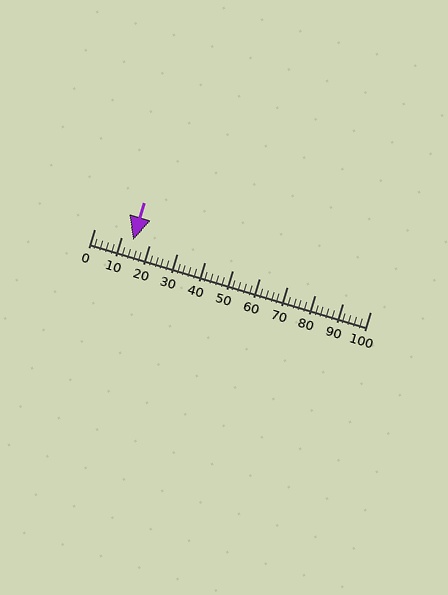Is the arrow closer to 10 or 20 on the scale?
The arrow is closer to 10.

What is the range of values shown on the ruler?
The ruler shows values from 0 to 100.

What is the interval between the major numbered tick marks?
The major tick marks are spaced 10 units apart.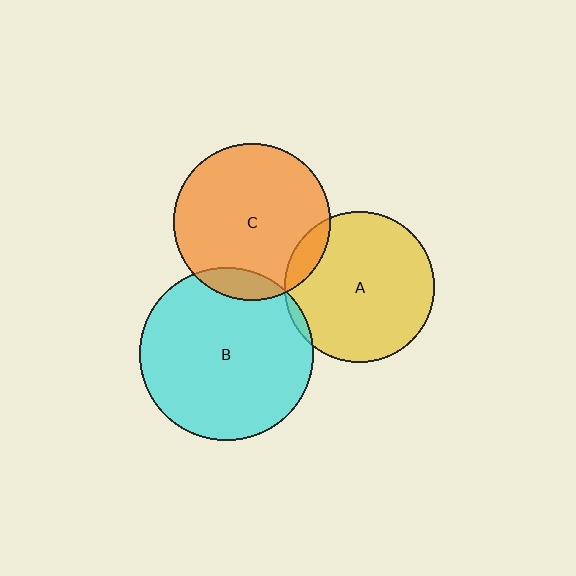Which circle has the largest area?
Circle B (cyan).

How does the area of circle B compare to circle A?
Approximately 1.3 times.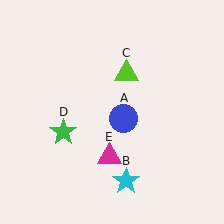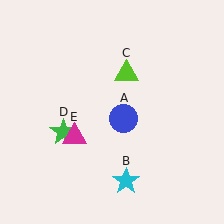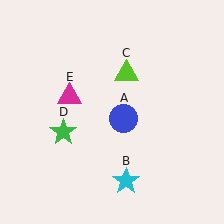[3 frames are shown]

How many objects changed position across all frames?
1 object changed position: magenta triangle (object E).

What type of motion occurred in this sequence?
The magenta triangle (object E) rotated clockwise around the center of the scene.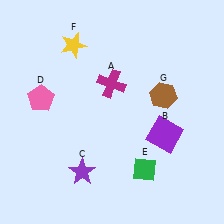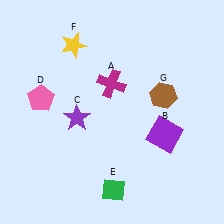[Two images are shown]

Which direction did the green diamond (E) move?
The green diamond (E) moved left.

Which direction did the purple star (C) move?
The purple star (C) moved up.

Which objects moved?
The objects that moved are: the purple star (C), the green diamond (E).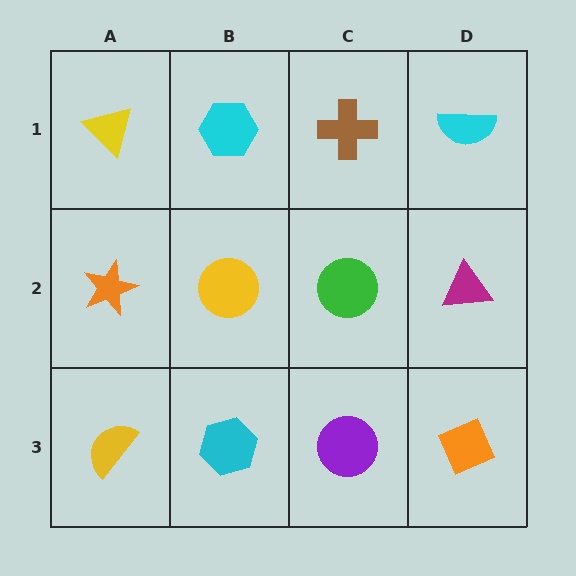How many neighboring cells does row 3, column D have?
2.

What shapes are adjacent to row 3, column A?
An orange star (row 2, column A), a cyan hexagon (row 3, column B).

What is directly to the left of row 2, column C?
A yellow circle.